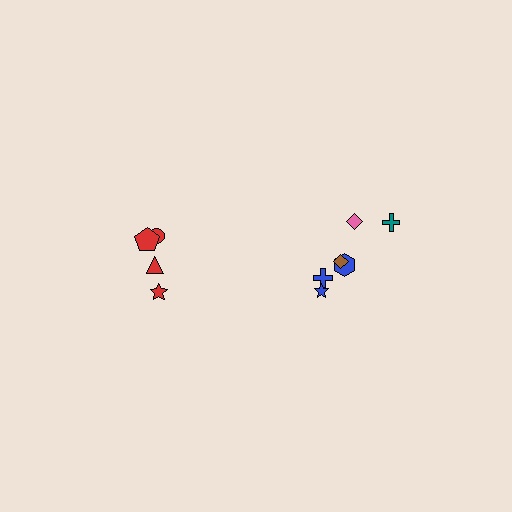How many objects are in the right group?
There are 6 objects.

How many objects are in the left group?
There are 4 objects.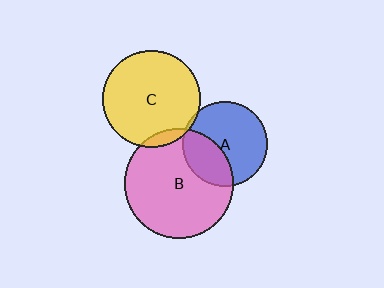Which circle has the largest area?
Circle B (pink).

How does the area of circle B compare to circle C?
Approximately 1.3 times.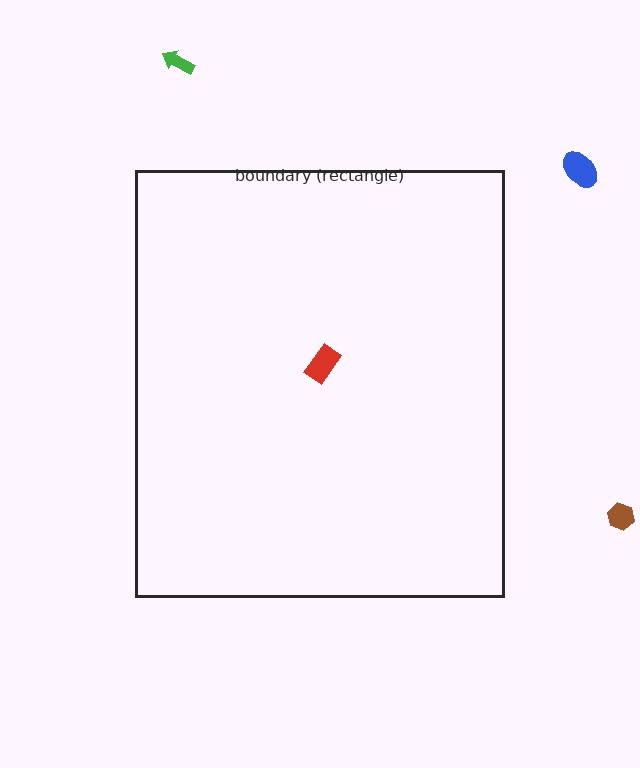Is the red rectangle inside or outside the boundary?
Inside.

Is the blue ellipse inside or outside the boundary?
Outside.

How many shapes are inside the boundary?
1 inside, 3 outside.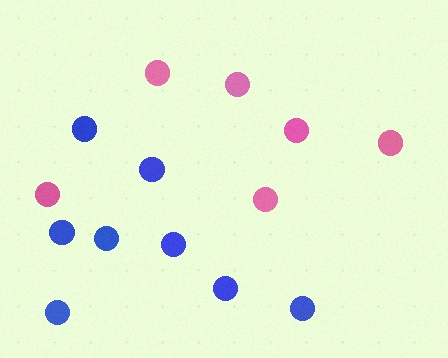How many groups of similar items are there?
There are 2 groups: one group of pink circles (6) and one group of blue circles (8).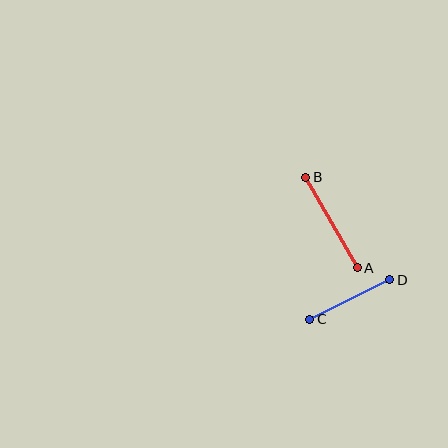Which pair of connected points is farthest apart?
Points A and B are farthest apart.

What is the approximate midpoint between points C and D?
The midpoint is at approximately (350, 300) pixels.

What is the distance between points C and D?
The distance is approximately 89 pixels.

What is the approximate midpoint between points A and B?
The midpoint is at approximately (332, 223) pixels.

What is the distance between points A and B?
The distance is approximately 104 pixels.